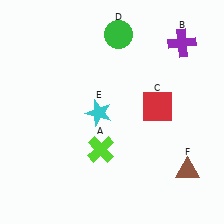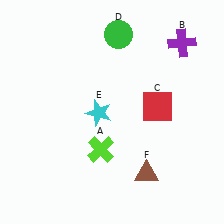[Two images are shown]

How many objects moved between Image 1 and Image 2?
1 object moved between the two images.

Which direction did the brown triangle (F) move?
The brown triangle (F) moved left.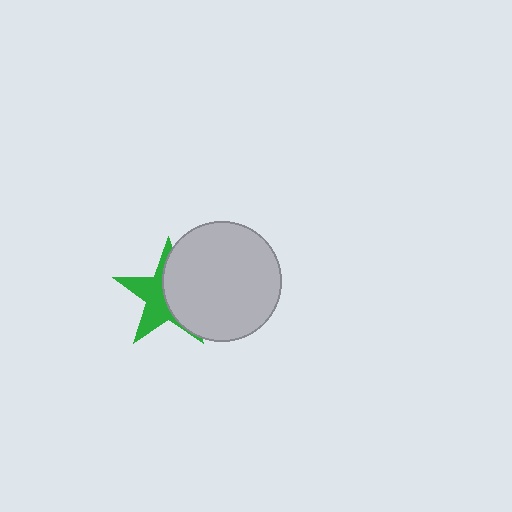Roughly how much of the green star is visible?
About half of it is visible (roughly 48%).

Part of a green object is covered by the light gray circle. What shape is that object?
It is a star.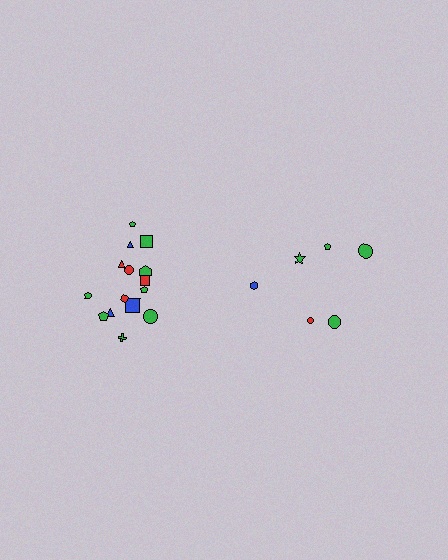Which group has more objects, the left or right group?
The left group.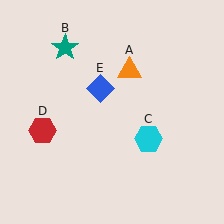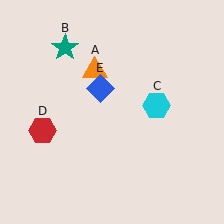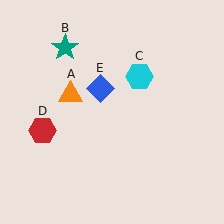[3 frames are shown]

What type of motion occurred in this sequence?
The orange triangle (object A), cyan hexagon (object C) rotated counterclockwise around the center of the scene.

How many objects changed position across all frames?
2 objects changed position: orange triangle (object A), cyan hexagon (object C).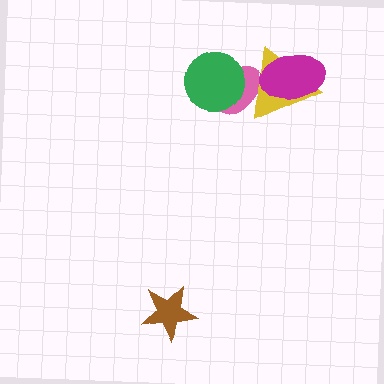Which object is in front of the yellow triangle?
The magenta ellipse is in front of the yellow triangle.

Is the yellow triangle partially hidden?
Yes, it is partially covered by another shape.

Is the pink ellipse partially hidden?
Yes, it is partially covered by another shape.